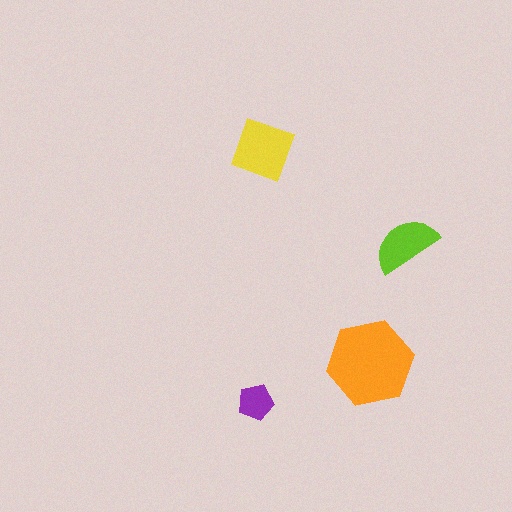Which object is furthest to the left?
The purple pentagon is leftmost.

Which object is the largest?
The orange hexagon.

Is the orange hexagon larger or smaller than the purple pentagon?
Larger.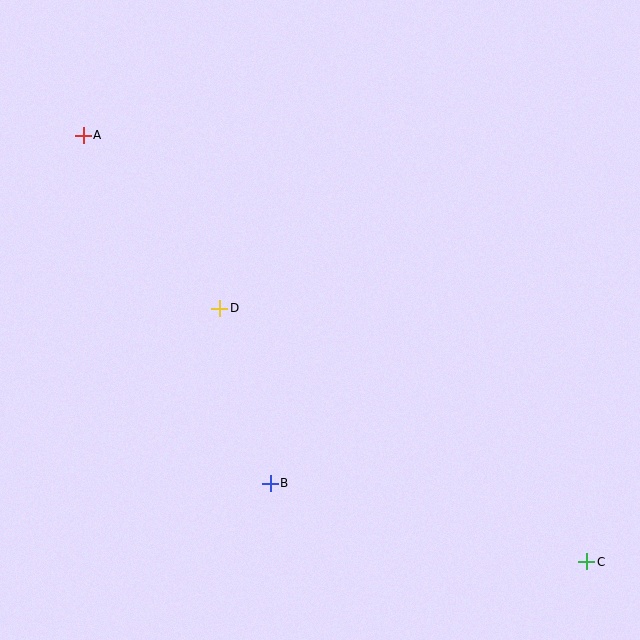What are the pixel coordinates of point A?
Point A is at (83, 135).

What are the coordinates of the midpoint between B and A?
The midpoint between B and A is at (177, 309).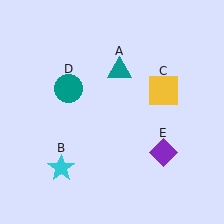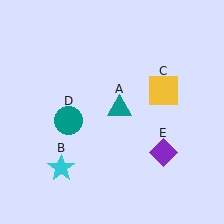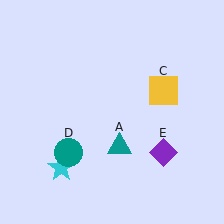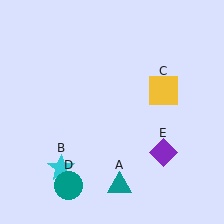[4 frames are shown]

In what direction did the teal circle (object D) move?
The teal circle (object D) moved down.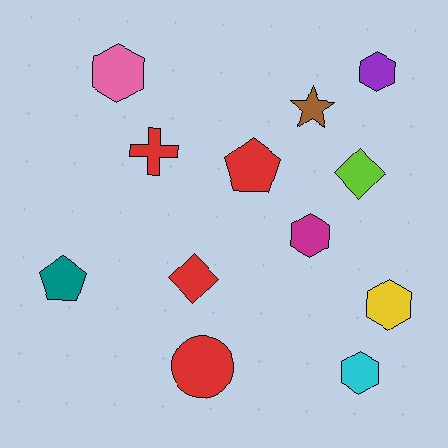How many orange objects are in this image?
There are no orange objects.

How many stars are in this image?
There is 1 star.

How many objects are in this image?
There are 12 objects.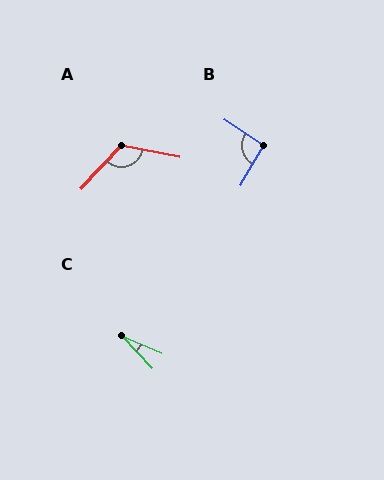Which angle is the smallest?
C, at approximately 23 degrees.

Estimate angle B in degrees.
Approximately 93 degrees.